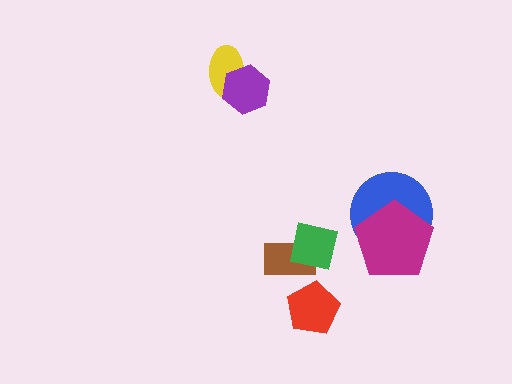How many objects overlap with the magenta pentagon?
1 object overlaps with the magenta pentagon.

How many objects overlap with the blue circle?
1 object overlaps with the blue circle.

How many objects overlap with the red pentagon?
0 objects overlap with the red pentagon.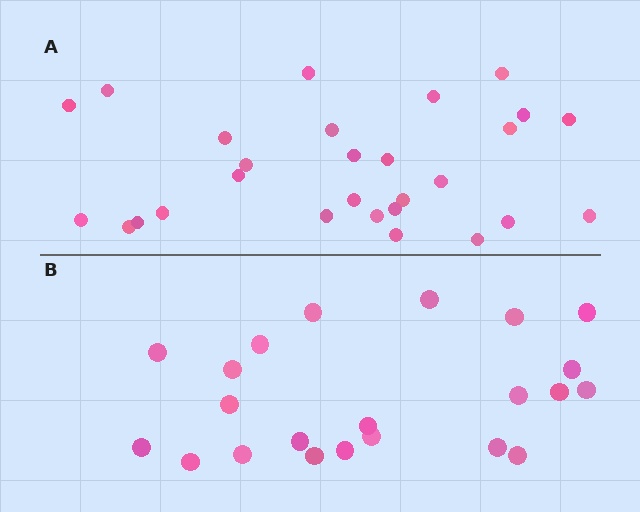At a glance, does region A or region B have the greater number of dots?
Region A (the top region) has more dots.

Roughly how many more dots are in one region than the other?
Region A has about 6 more dots than region B.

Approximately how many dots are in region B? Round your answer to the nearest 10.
About 20 dots. (The exact count is 22, which rounds to 20.)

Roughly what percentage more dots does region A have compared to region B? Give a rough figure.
About 25% more.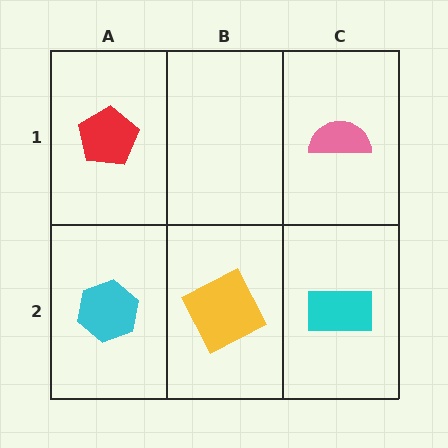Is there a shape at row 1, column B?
No, that cell is empty.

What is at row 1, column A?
A red pentagon.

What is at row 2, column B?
A yellow square.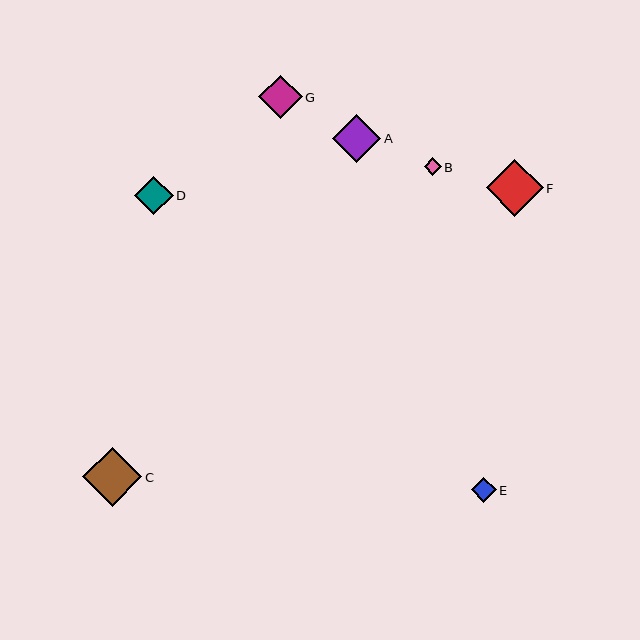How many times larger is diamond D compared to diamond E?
Diamond D is approximately 1.5 times the size of diamond E.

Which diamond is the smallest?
Diamond B is the smallest with a size of approximately 17 pixels.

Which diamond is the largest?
Diamond C is the largest with a size of approximately 59 pixels.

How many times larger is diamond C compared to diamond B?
Diamond C is approximately 3.4 times the size of diamond B.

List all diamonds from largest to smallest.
From largest to smallest: C, F, A, G, D, E, B.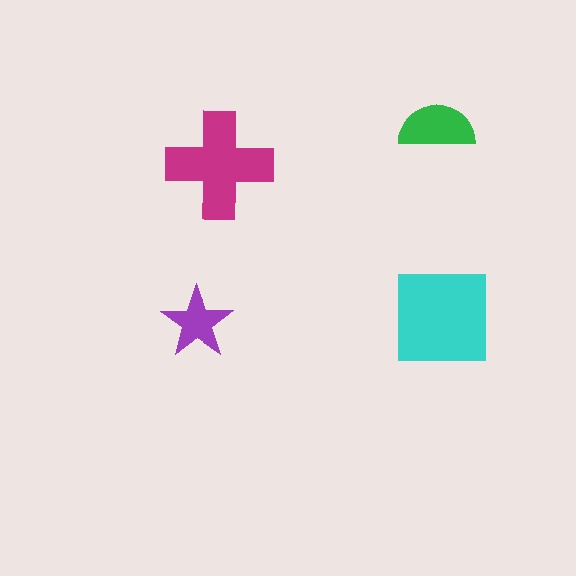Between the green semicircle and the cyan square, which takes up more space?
The cyan square.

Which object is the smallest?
The purple star.